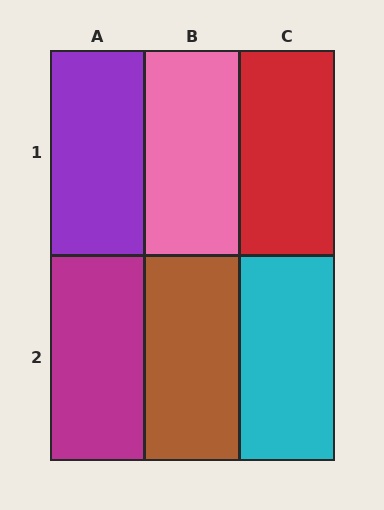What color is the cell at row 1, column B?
Pink.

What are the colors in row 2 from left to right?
Magenta, brown, cyan.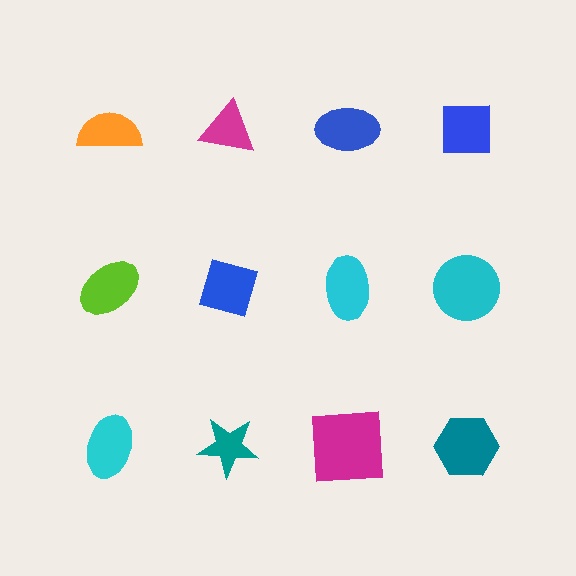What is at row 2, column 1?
A lime ellipse.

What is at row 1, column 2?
A magenta triangle.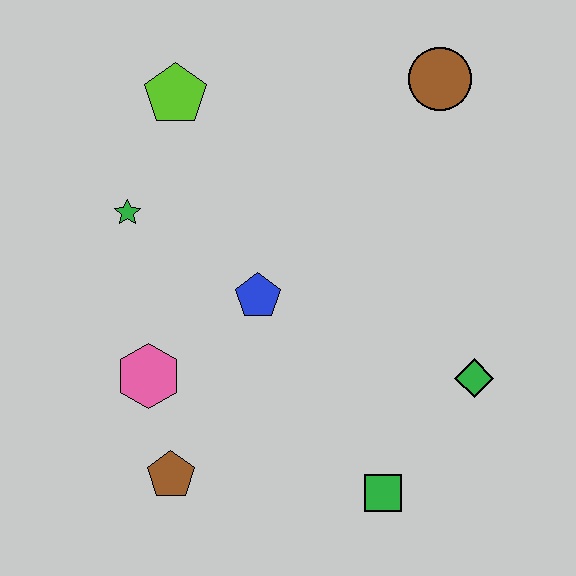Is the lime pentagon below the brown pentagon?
No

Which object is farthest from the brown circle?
The brown pentagon is farthest from the brown circle.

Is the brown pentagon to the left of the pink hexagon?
No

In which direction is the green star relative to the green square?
The green star is above the green square.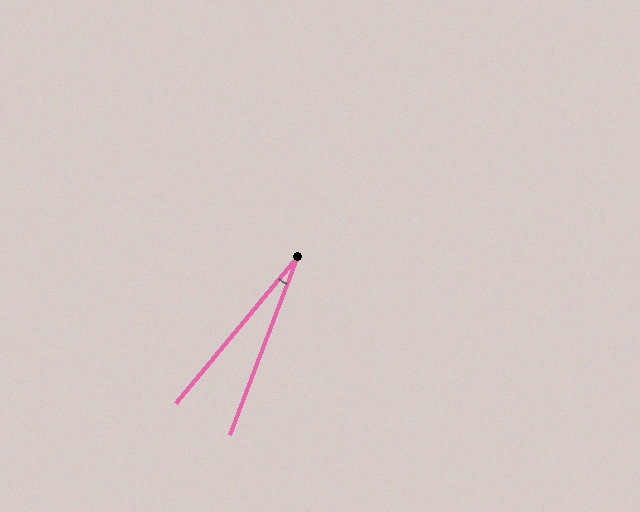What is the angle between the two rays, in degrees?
Approximately 19 degrees.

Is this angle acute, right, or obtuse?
It is acute.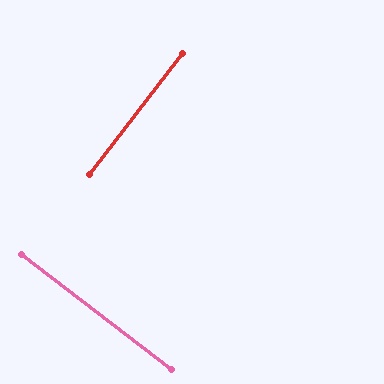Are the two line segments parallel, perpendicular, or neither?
Perpendicular — they meet at approximately 90°.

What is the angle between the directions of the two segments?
Approximately 90 degrees.